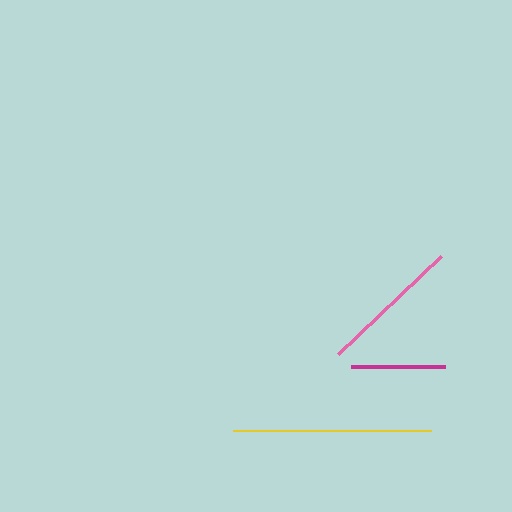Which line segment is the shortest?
The magenta line is the shortest at approximately 95 pixels.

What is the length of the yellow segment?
The yellow segment is approximately 198 pixels long.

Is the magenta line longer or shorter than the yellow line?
The yellow line is longer than the magenta line.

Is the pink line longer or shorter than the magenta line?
The pink line is longer than the magenta line.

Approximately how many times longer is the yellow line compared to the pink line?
The yellow line is approximately 1.4 times the length of the pink line.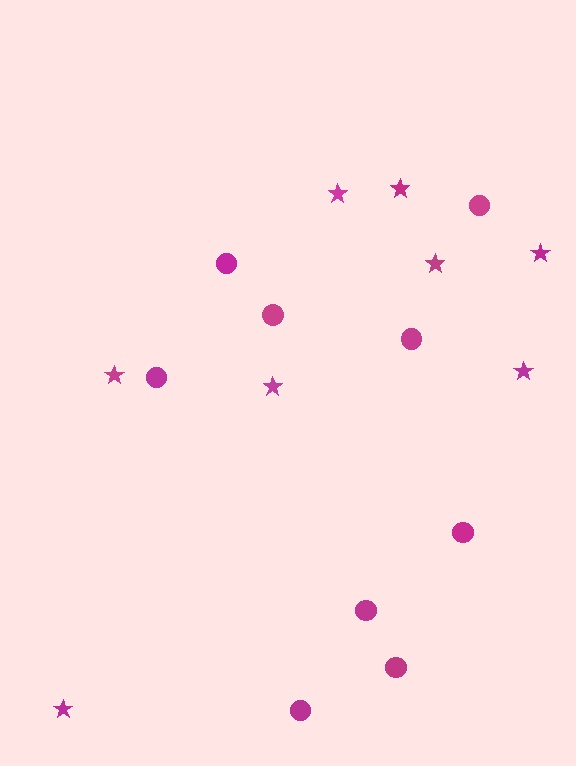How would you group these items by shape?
There are 2 groups: one group of stars (8) and one group of circles (9).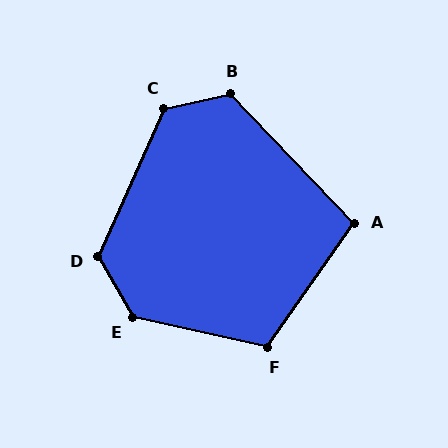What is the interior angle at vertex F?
Approximately 113 degrees (obtuse).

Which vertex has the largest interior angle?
E, at approximately 133 degrees.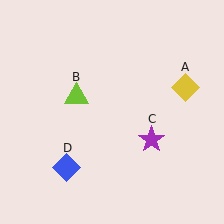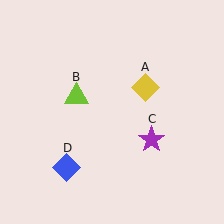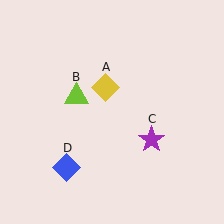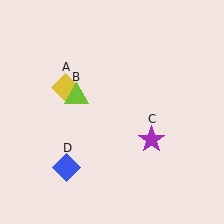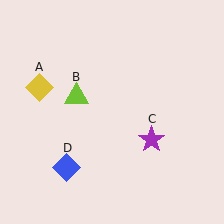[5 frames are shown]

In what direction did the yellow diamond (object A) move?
The yellow diamond (object A) moved left.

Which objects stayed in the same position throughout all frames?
Lime triangle (object B) and purple star (object C) and blue diamond (object D) remained stationary.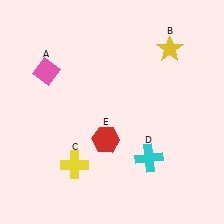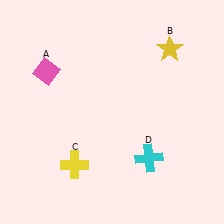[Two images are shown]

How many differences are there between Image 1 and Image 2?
There is 1 difference between the two images.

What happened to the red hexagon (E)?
The red hexagon (E) was removed in Image 2. It was in the bottom-left area of Image 1.